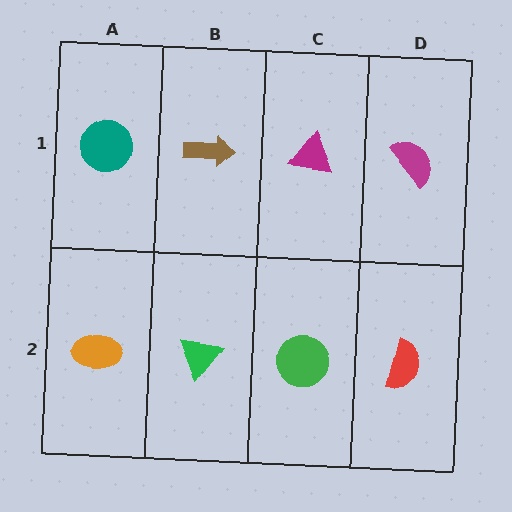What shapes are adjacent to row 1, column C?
A green circle (row 2, column C), a brown arrow (row 1, column B), a magenta semicircle (row 1, column D).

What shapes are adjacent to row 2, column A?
A teal circle (row 1, column A), a green triangle (row 2, column B).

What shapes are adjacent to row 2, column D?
A magenta semicircle (row 1, column D), a green circle (row 2, column C).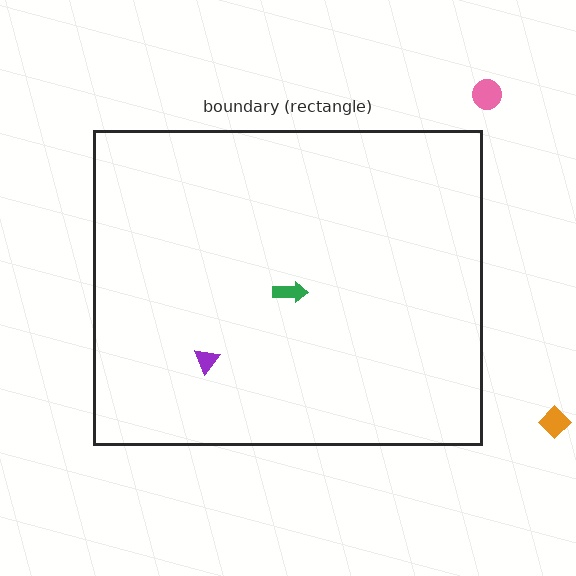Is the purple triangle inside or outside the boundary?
Inside.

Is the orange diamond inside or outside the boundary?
Outside.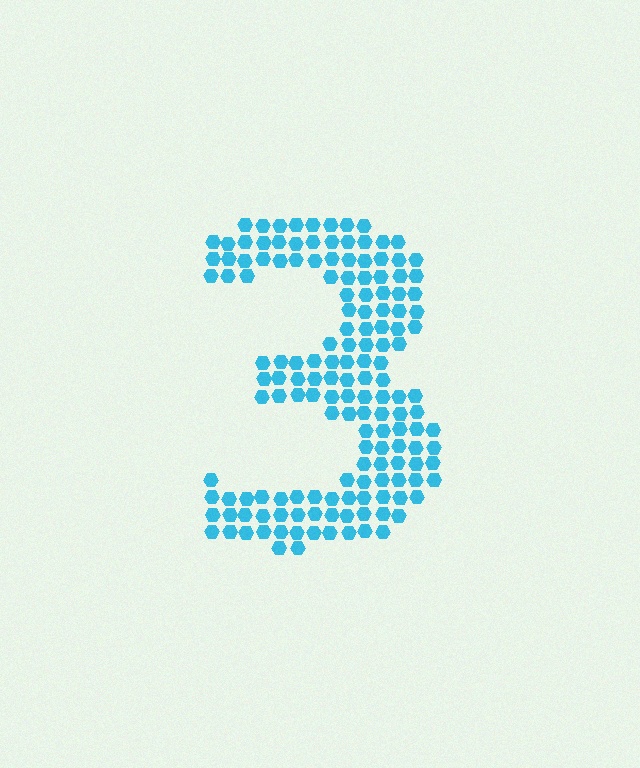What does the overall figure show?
The overall figure shows the digit 3.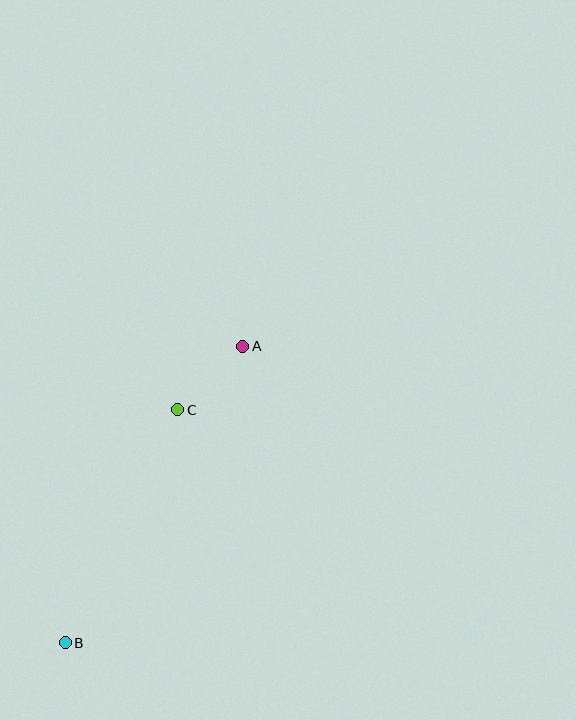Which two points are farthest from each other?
Points A and B are farthest from each other.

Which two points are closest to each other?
Points A and C are closest to each other.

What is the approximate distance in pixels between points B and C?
The distance between B and C is approximately 259 pixels.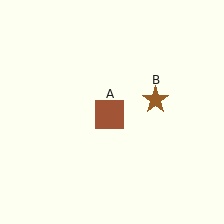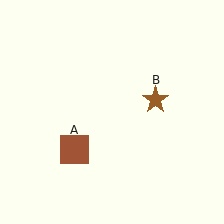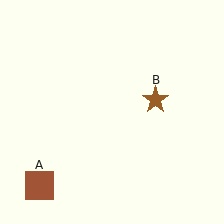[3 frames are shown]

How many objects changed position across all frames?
1 object changed position: brown square (object A).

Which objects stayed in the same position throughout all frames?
Brown star (object B) remained stationary.